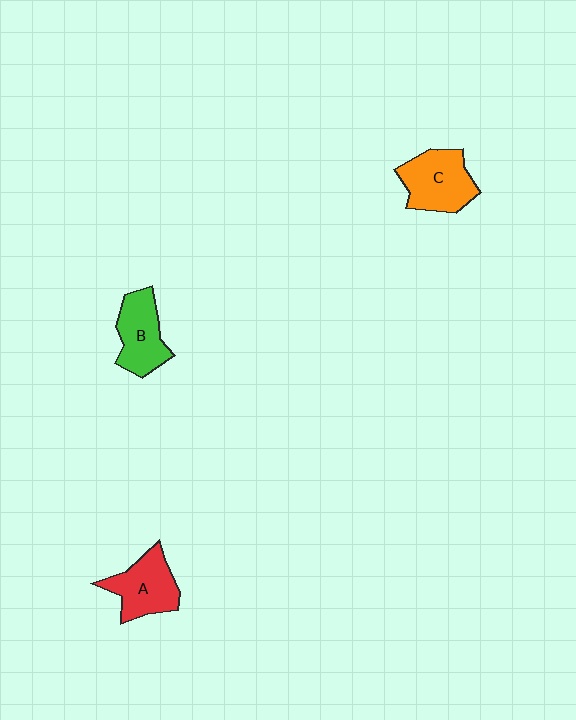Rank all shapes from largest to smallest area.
From largest to smallest: C (orange), A (red), B (green).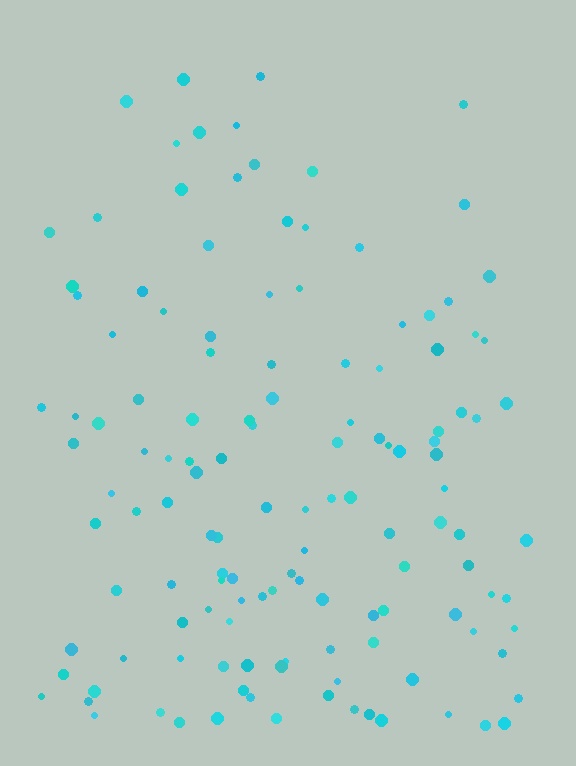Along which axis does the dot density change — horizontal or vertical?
Vertical.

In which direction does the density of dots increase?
From top to bottom, with the bottom side densest.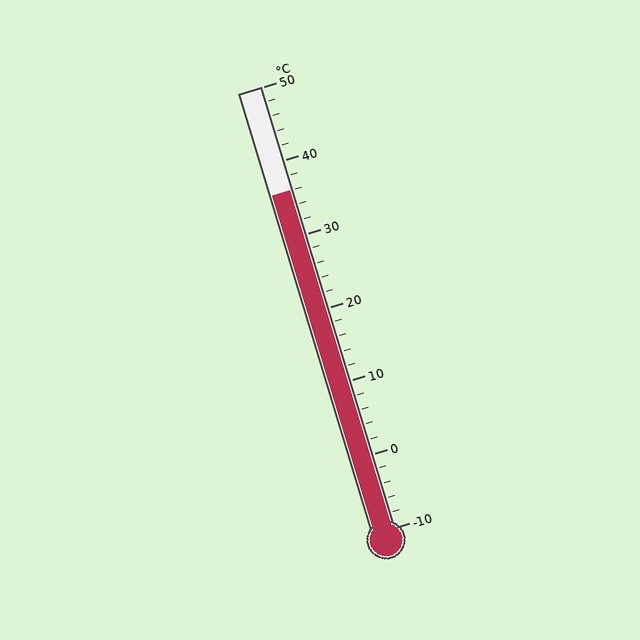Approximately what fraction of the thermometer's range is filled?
The thermometer is filled to approximately 75% of its range.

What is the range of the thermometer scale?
The thermometer scale ranges from -10°C to 50°C.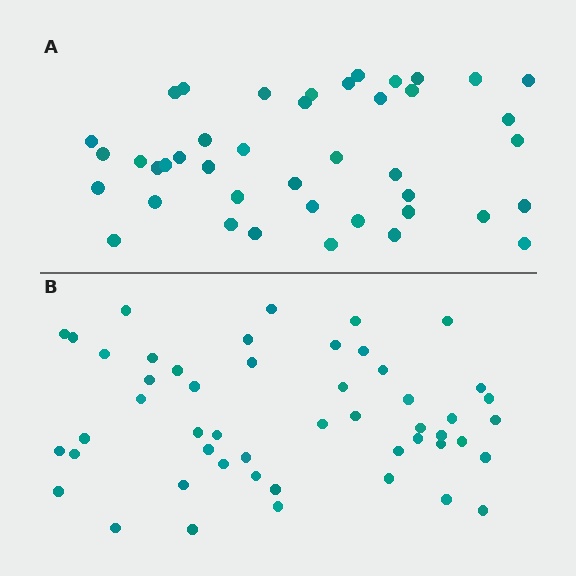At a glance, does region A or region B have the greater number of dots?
Region B (the bottom region) has more dots.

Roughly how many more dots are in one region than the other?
Region B has roughly 8 or so more dots than region A.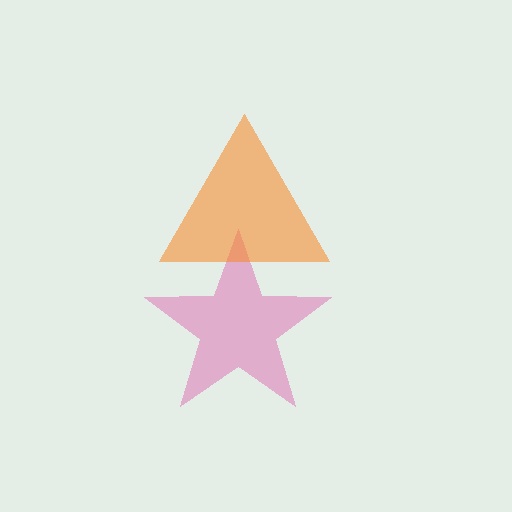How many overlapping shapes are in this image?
There are 2 overlapping shapes in the image.